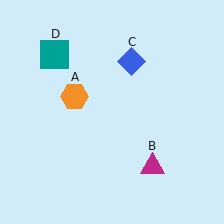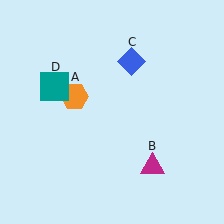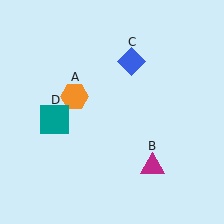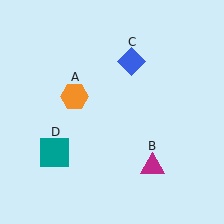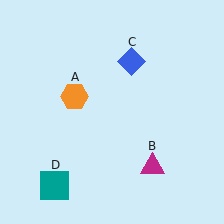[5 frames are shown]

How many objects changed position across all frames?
1 object changed position: teal square (object D).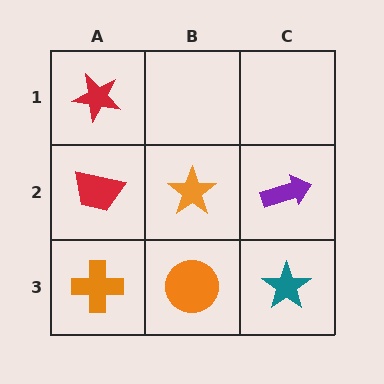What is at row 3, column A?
An orange cross.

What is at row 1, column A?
A red star.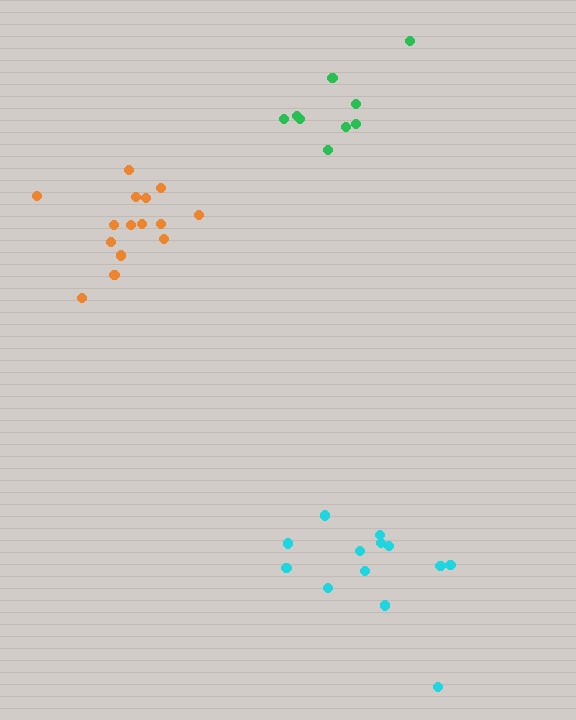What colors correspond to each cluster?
The clusters are colored: cyan, orange, green.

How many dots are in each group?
Group 1: 13 dots, Group 2: 15 dots, Group 3: 9 dots (37 total).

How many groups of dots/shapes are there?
There are 3 groups.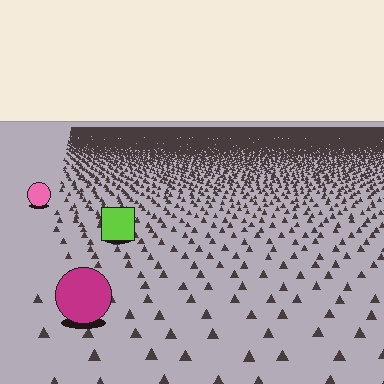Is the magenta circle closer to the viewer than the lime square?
Yes. The magenta circle is closer — you can tell from the texture gradient: the ground texture is coarser near it.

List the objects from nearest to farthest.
From nearest to farthest: the magenta circle, the lime square, the pink circle.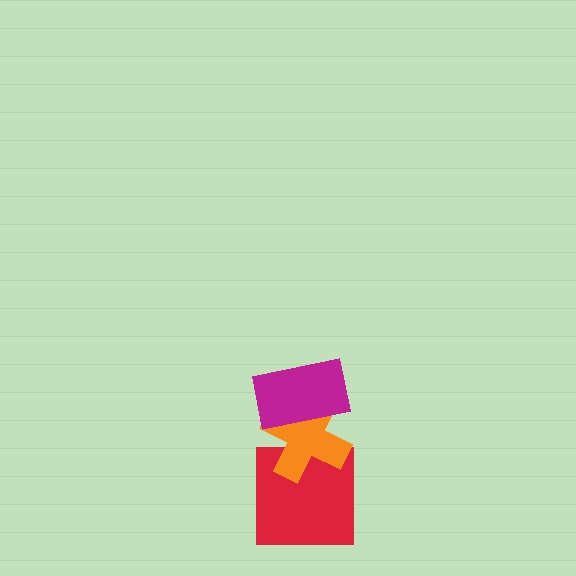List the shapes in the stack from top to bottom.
From top to bottom: the magenta rectangle, the orange cross, the red square.